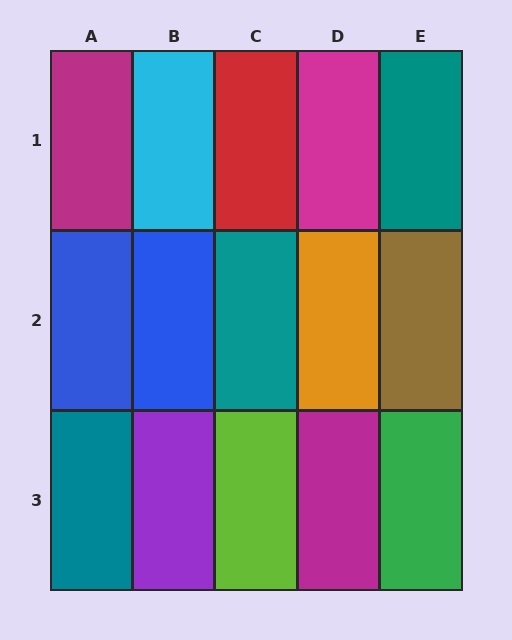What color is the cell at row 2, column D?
Orange.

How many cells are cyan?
1 cell is cyan.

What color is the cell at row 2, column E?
Brown.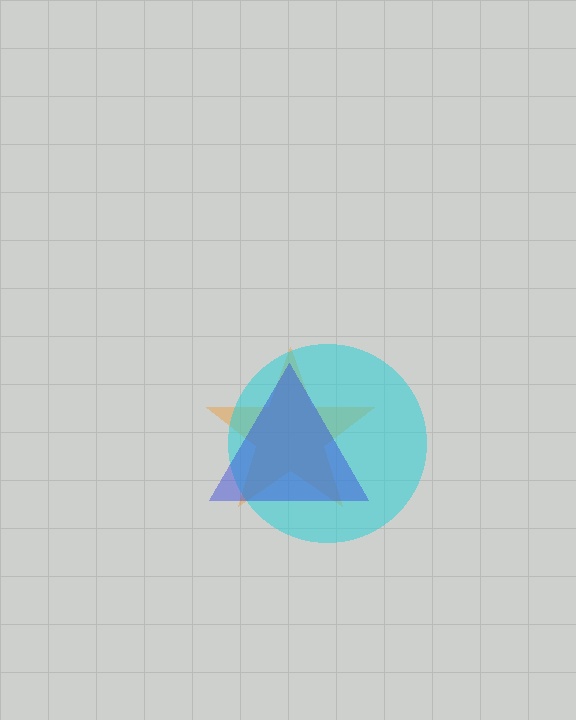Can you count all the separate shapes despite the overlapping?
Yes, there are 3 separate shapes.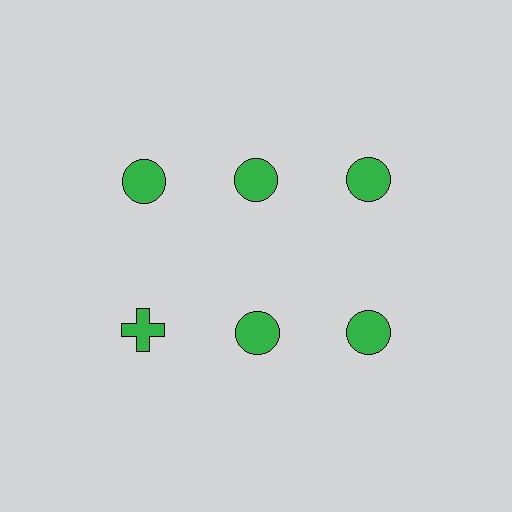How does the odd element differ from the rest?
It has a different shape: cross instead of circle.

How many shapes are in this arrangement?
There are 6 shapes arranged in a grid pattern.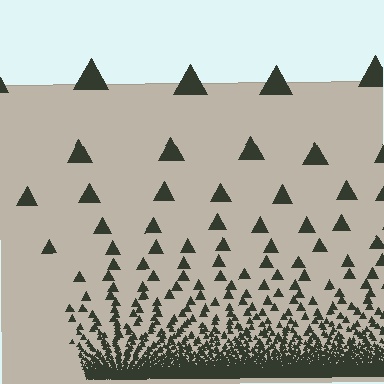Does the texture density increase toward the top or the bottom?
Density increases toward the bottom.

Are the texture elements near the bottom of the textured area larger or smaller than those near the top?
Smaller. The gradient is inverted — elements near the bottom are smaller and denser.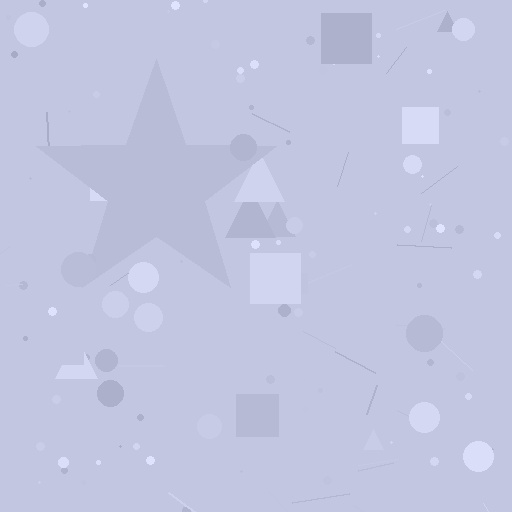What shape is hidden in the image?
A star is hidden in the image.